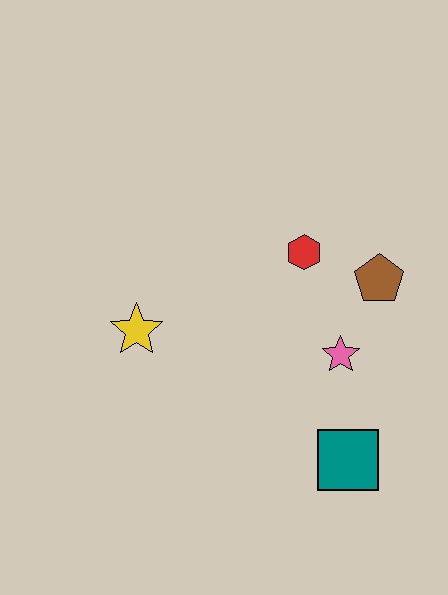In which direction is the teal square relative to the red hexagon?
The teal square is below the red hexagon.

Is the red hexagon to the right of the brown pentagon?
No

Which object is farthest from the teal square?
The yellow star is farthest from the teal square.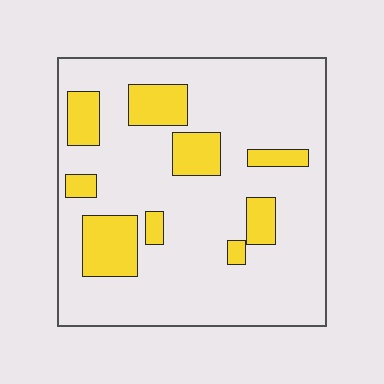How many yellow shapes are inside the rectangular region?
9.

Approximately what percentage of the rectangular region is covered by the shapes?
Approximately 20%.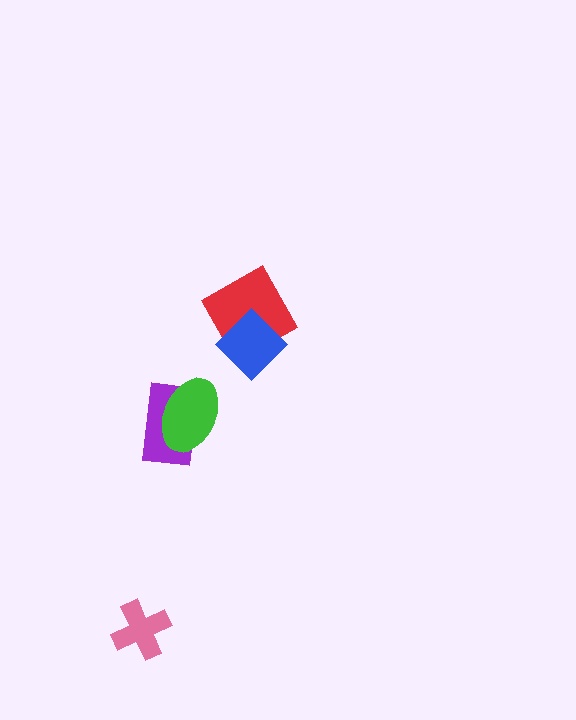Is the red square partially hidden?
Yes, it is partially covered by another shape.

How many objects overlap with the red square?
1 object overlaps with the red square.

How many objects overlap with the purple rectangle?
1 object overlaps with the purple rectangle.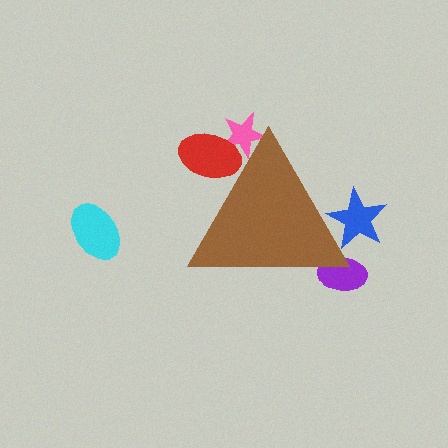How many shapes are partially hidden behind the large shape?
4 shapes are partially hidden.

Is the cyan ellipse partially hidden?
No, the cyan ellipse is fully visible.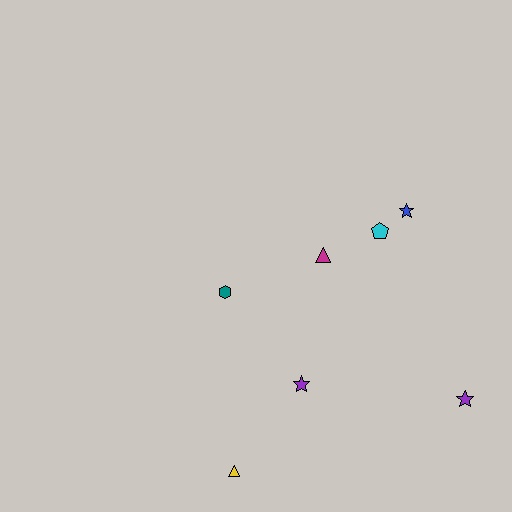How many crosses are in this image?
There are no crosses.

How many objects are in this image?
There are 7 objects.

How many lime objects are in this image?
There are no lime objects.